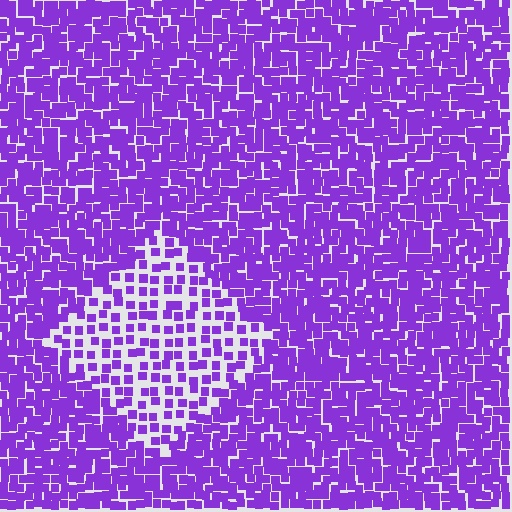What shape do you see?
I see a diamond.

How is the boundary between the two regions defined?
The boundary is defined by a change in element density (approximately 2.1x ratio). All elements are the same color, size, and shape.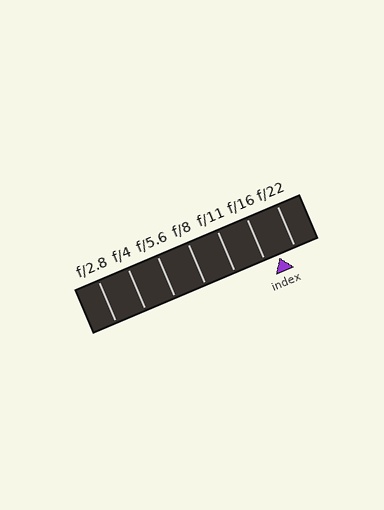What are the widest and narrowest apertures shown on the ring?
The widest aperture shown is f/2.8 and the narrowest is f/22.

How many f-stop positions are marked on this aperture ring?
There are 7 f-stop positions marked.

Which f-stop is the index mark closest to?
The index mark is closest to f/16.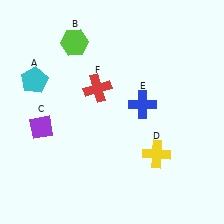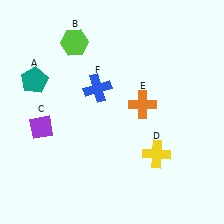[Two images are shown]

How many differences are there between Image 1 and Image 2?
There are 3 differences between the two images.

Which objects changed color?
A changed from cyan to teal. E changed from blue to orange. F changed from red to blue.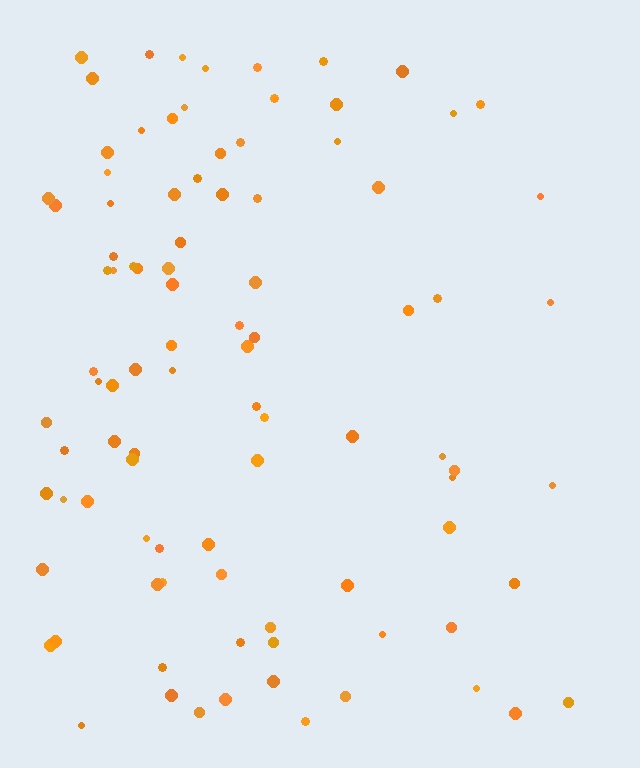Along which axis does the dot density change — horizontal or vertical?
Horizontal.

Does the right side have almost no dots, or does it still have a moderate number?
Still a moderate number, just noticeably fewer than the left.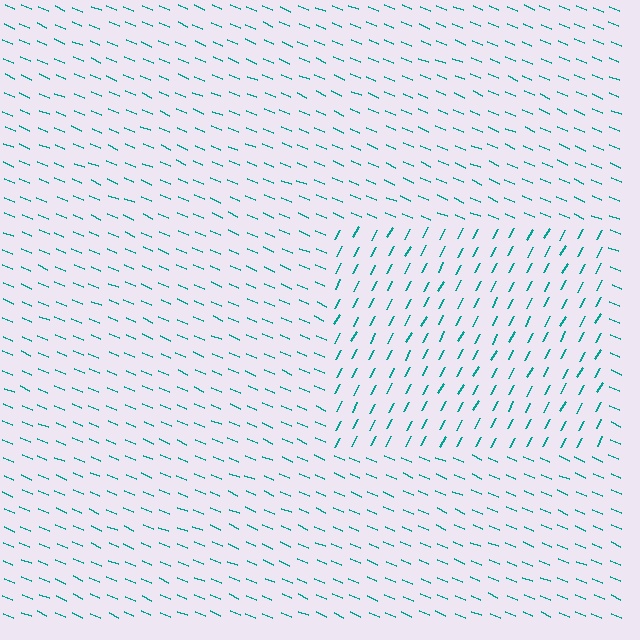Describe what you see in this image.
The image is filled with small teal line segments. A rectangle region in the image has lines oriented differently from the surrounding lines, creating a visible texture boundary.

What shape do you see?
I see a rectangle.